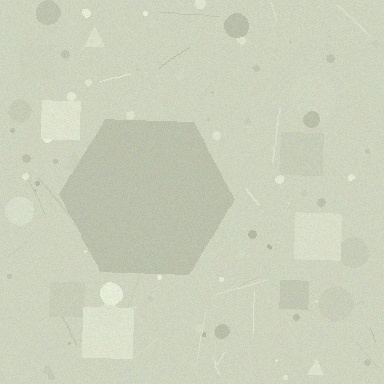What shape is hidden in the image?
A hexagon is hidden in the image.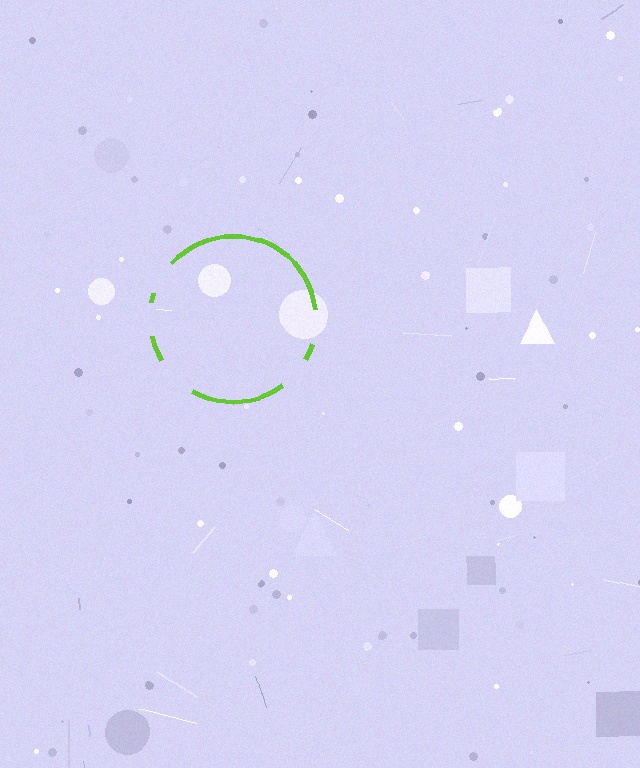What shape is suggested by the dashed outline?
The dashed outline suggests a circle.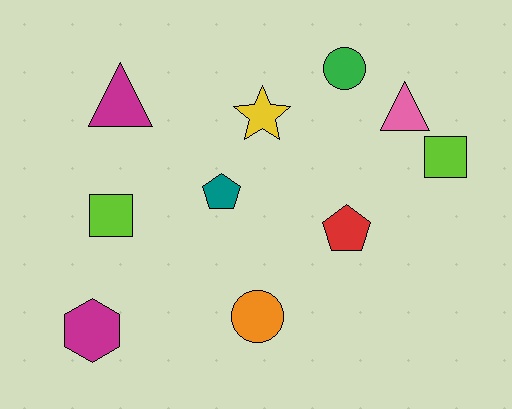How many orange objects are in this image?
There is 1 orange object.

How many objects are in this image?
There are 10 objects.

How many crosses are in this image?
There are no crosses.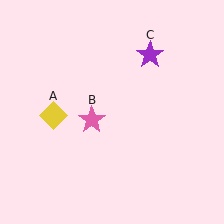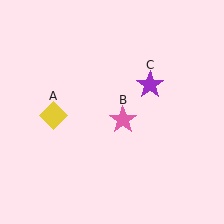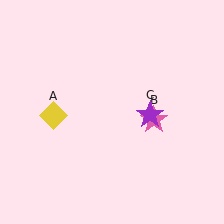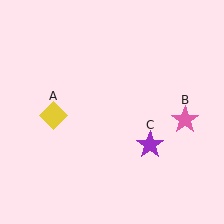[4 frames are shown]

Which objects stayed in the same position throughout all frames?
Yellow diamond (object A) remained stationary.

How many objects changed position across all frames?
2 objects changed position: pink star (object B), purple star (object C).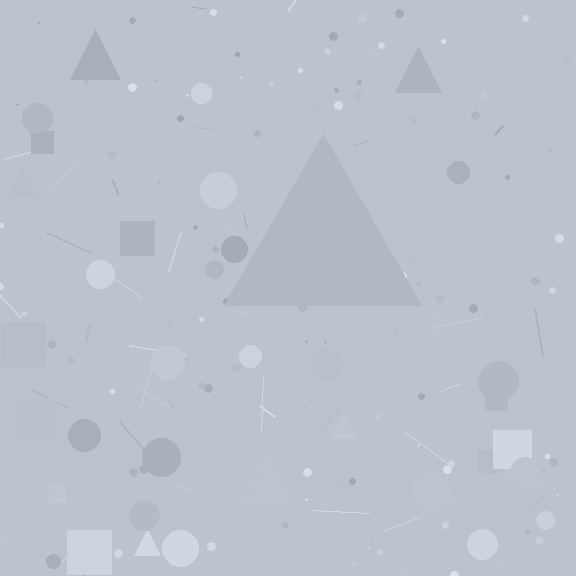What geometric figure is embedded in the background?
A triangle is embedded in the background.